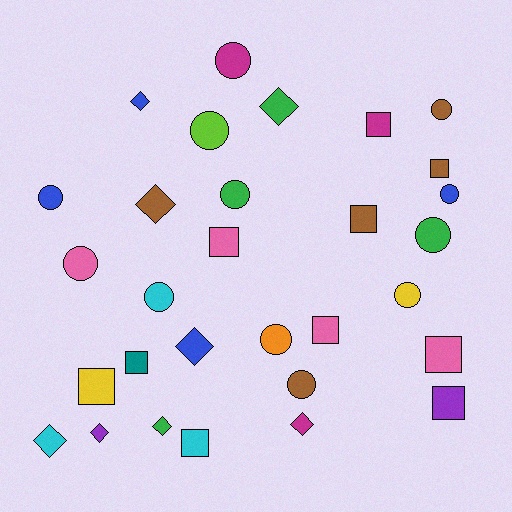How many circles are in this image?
There are 12 circles.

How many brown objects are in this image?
There are 5 brown objects.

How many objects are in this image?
There are 30 objects.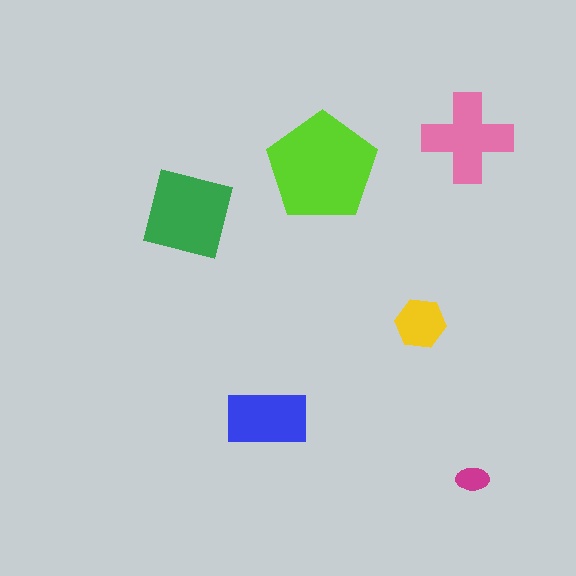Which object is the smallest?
The magenta ellipse.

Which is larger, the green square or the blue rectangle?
The green square.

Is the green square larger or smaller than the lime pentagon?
Smaller.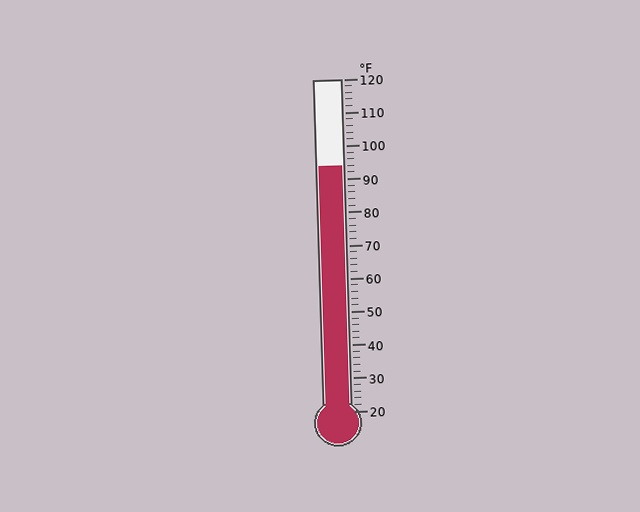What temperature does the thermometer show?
The thermometer shows approximately 94°F.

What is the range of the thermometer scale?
The thermometer scale ranges from 20°F to 120°F.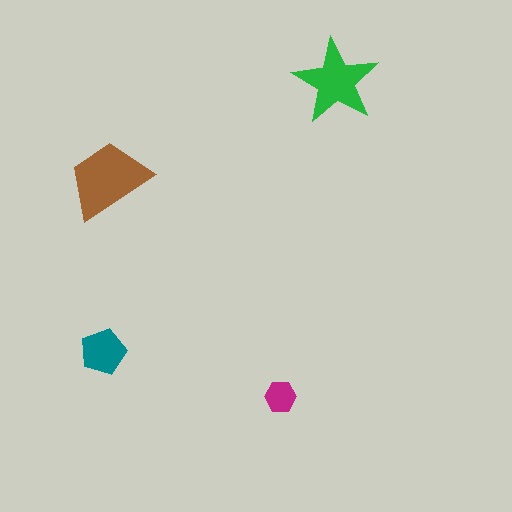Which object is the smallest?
The magenta hexagon.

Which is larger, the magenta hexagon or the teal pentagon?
The teal pentagon.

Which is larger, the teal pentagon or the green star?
The green star.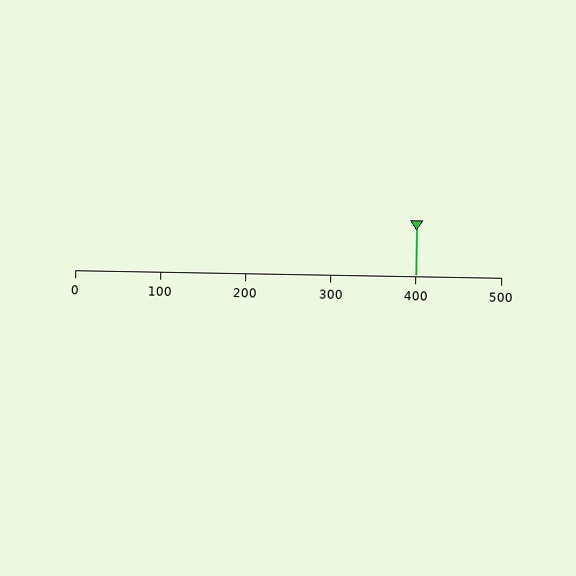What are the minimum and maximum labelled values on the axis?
The axis runs from 0 to 500.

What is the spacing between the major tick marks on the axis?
The major ticks are spaced 100 apart.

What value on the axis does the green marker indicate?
The marker indicates approximately 400.